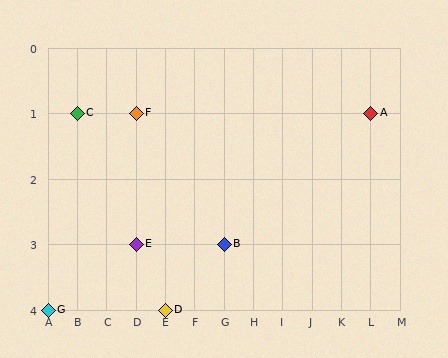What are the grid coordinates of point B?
Point B is at grid coordinates (G, 3).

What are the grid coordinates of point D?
Point D is at grid coordinates (E, 4).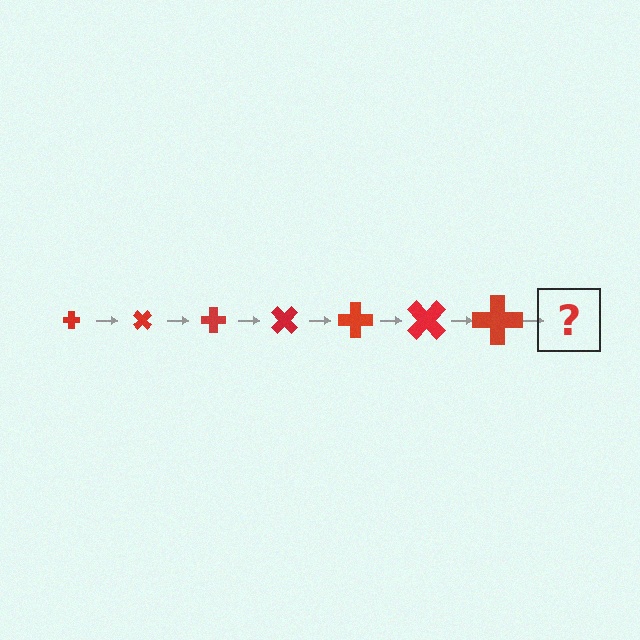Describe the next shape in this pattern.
It should be a cross, larger than the previous one and rotated 315 degrees from the start.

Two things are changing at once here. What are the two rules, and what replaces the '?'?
The two rules are that the cross grows larger each step and it rotates 45 degrees each step. The '?' should be a cross, larger than the previous one and rotated 315 degrees from the start.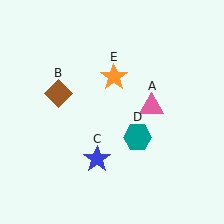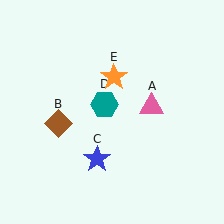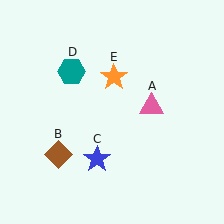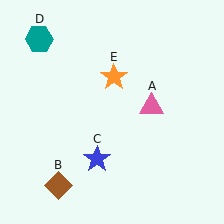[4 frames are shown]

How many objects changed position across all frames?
2 objects changed position: brown diamond (object B), teal hexagon (object D).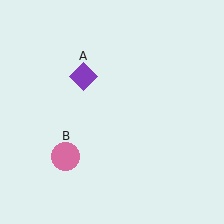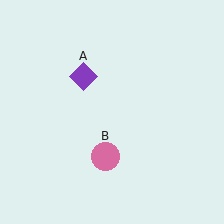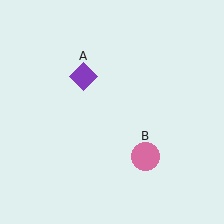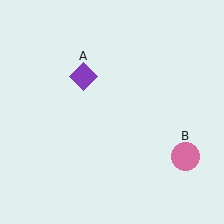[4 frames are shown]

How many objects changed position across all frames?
1 object changed position: pink circle (object B).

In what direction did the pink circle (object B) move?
The pink circle (object B) moved right.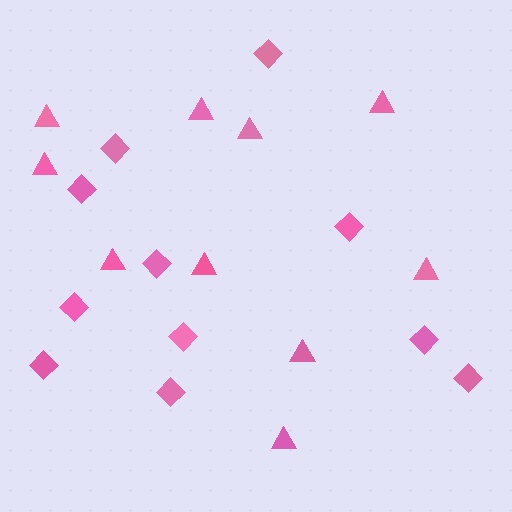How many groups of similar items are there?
There are 2 groups: one group of triangles (10) and one group of diamonds (11).